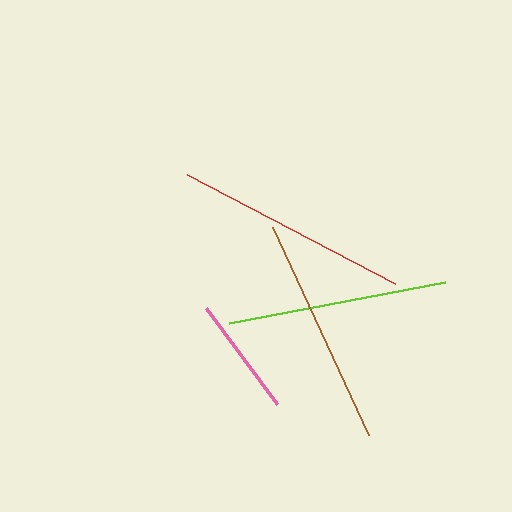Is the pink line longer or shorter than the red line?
The red line is longer than the pink line.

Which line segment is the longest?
The red line is the longest at approximately 235 pixels.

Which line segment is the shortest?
The pink line is the shortest at approximately 120 pixels.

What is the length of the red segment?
The red segment is approximately 235 pixels long.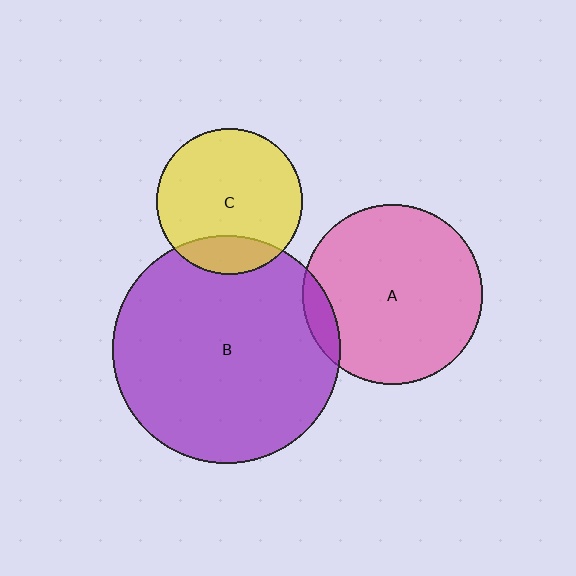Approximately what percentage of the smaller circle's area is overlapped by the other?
Approximately 20%.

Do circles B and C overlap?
Yes.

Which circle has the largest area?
Circle B (purple).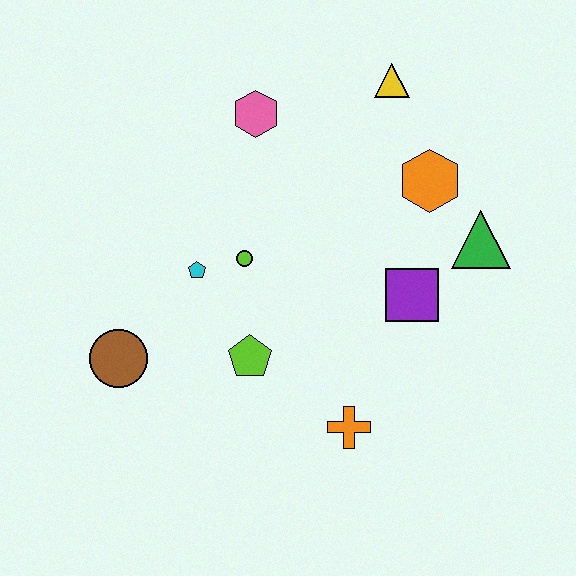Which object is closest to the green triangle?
The orange hexagon is closest to the green triangle.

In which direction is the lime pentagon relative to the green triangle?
The lime pentagon is to the left of the green triangle.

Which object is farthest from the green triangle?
The brown circle is farthest from the green triangle.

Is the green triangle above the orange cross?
Yes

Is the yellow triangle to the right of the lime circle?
Yes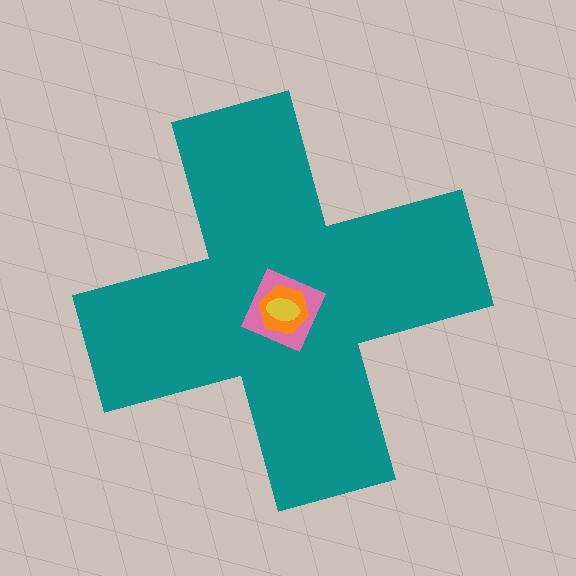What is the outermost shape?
The teal cross.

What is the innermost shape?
The yellow ellipse.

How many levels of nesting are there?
4.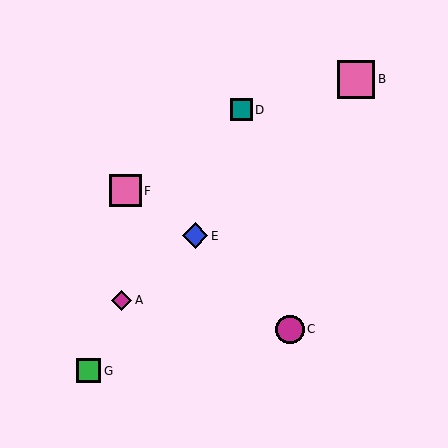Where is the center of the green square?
The center of the green square is at (89, 371).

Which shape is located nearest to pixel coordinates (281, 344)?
The magenta circle (labeled C) at (290, 329) is nearest to that location.